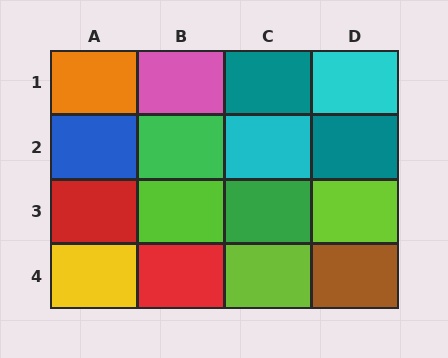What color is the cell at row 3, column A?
Red.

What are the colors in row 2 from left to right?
Blue, green, cyan, teal.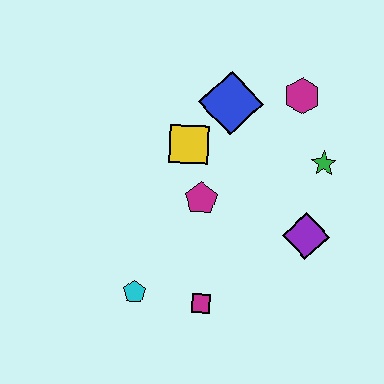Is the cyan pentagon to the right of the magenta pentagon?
No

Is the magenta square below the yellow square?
Yes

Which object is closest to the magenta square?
The cyan pentagon is closest to the magenta square.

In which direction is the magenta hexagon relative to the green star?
The magenta hexagon is above the green star.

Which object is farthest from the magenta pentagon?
The magenta hexagon is farthest from the magenta pentagon.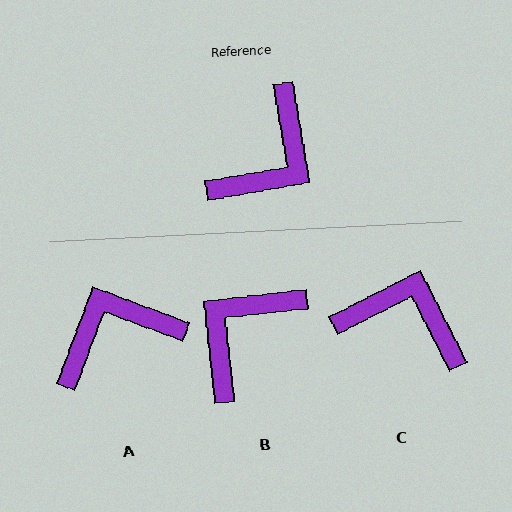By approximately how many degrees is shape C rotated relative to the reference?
Approximately 107 degrees counter-clockwise.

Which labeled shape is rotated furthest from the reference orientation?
B, about 177 degrees away.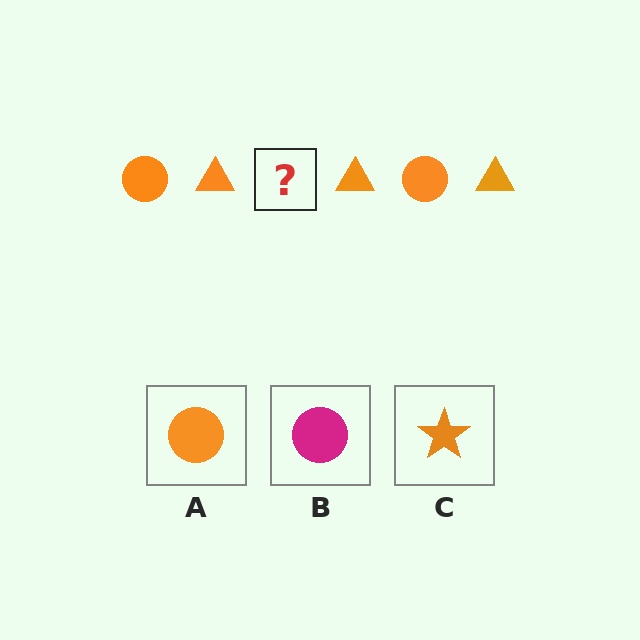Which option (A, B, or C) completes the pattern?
A.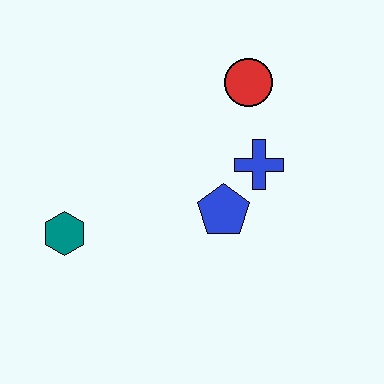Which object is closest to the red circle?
The blue cross is closest to the red circle.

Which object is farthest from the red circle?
The teal hexagon is farthest from the red circle.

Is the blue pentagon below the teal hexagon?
No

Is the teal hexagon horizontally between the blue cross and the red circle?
No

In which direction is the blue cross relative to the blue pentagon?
The blue cross is above the blue pentagon.